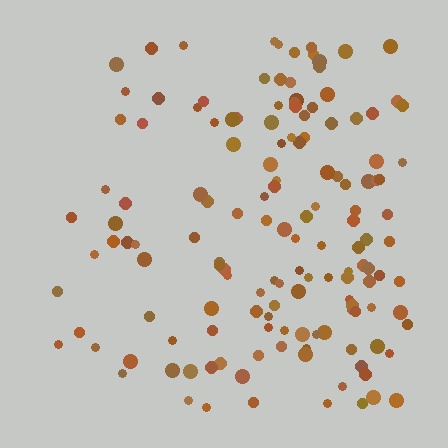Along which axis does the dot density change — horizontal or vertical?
Horizontal.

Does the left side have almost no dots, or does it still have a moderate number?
Still a moderate number, just noticeably fewer than the right.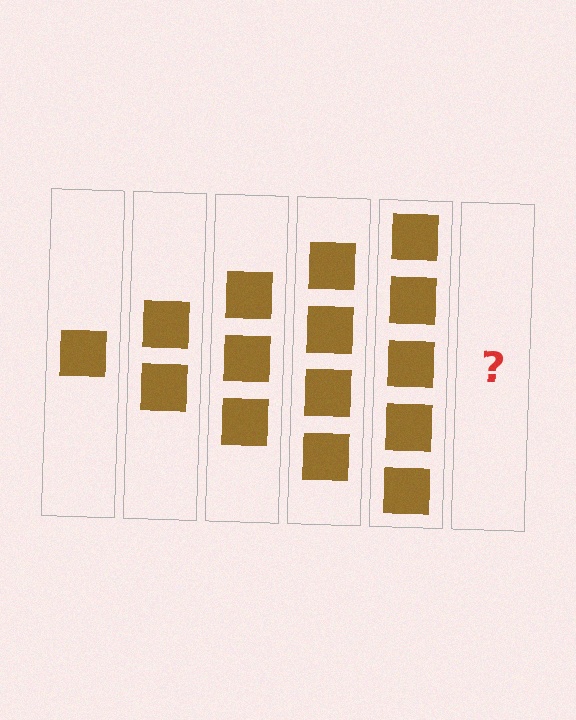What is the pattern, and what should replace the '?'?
The pattern is that each step adds one more square. The '?' should be 6 squares.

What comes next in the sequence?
The next element should be 6 squares.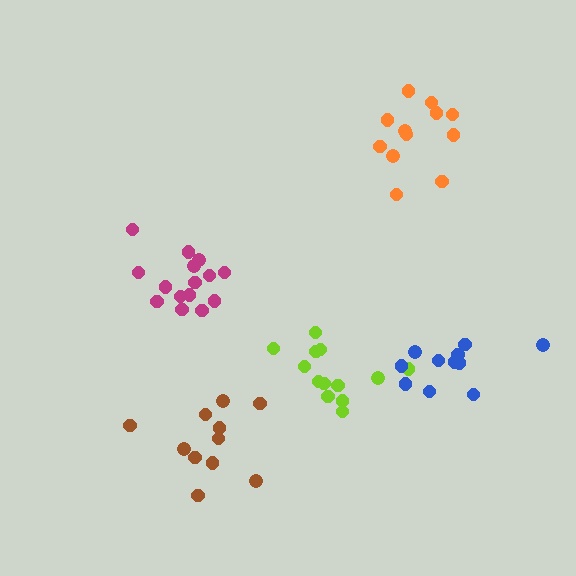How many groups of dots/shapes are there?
There are 5 groups.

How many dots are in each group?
Group 1: 12 dots, Group 2: 11 dots, Group 3: 13 dots, Group 4: 15 dots, Group 5: 11 dots (62 total).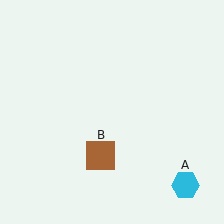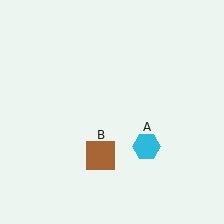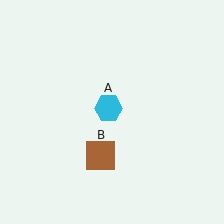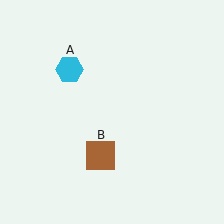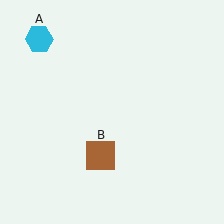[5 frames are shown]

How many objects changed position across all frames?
1 object changed position: cyan hexagon (object A).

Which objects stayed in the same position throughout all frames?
Brown square (object B) remained stationary.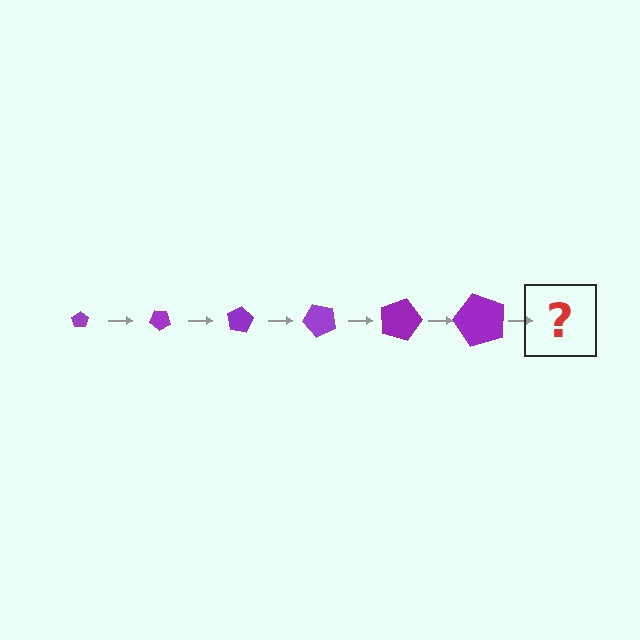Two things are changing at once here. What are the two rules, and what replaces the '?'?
The two rules are that the pentagon grows larger each step and it rotates 40 degrees each step. The '?' should be a pentagon, larger than the previous one and rotated 240 degrees from the start.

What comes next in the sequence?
The next element should be a pentagon, larger than the previous one and rotated 240 degrees from the start.